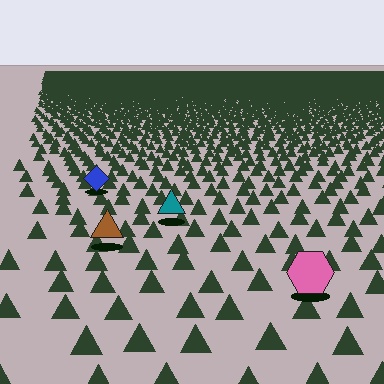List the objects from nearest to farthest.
From nearest to farthest: the pink hexagon, the brown triangle, the teal triangle, the blue diamond.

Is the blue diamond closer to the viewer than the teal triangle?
No. The teal triangle is closer — you can tell from the texture gradient: the ground texture is coarser near it.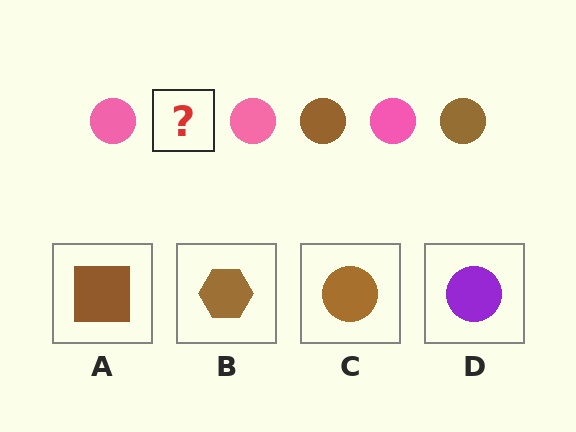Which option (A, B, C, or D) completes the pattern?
C.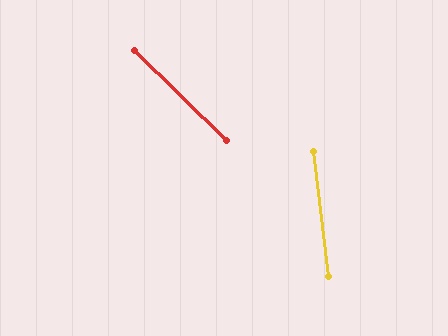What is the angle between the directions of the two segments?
Approximately 39 degrees.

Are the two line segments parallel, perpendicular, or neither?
Neither parallel nor perpendicular — they differ by about 39°.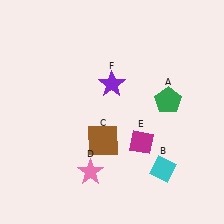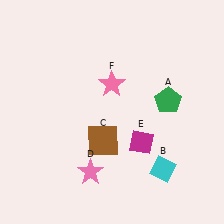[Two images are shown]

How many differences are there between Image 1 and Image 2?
There is 1 difference between the two images.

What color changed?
The star (F) changed from purple in Image 1 to pink in Image 2.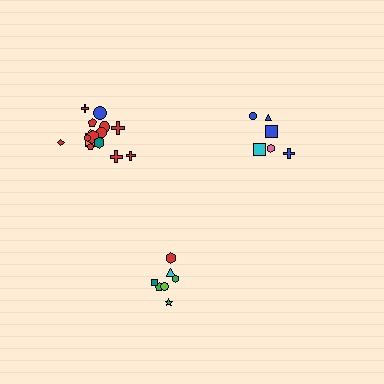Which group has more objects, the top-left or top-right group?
The top-left group.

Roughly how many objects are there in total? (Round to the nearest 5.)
Roughly 30 objects in total.